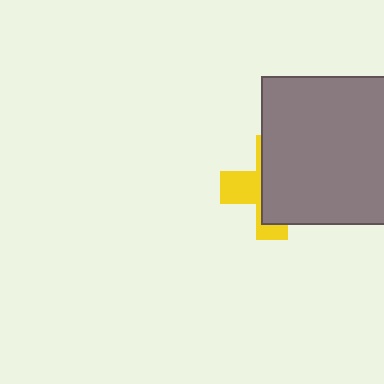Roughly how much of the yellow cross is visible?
A small part of it is visible (roughly 38%).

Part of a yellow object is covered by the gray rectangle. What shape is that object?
It is a cross.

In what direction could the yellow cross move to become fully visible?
The yellow cross could move left. That would shift it out from behind the gray rectangle entirely.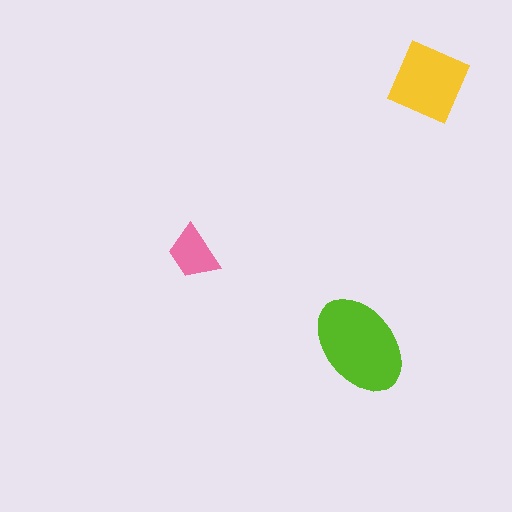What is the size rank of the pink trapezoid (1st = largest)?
3rd.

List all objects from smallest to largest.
The pink trapezoid, the yellow diamond, the lime ellipse.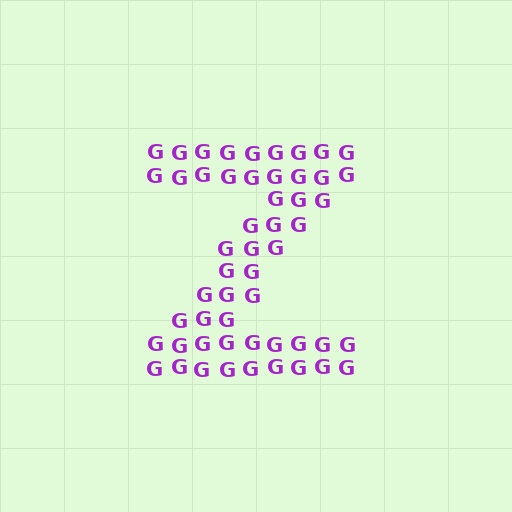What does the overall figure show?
The overall figure shows the letter Z.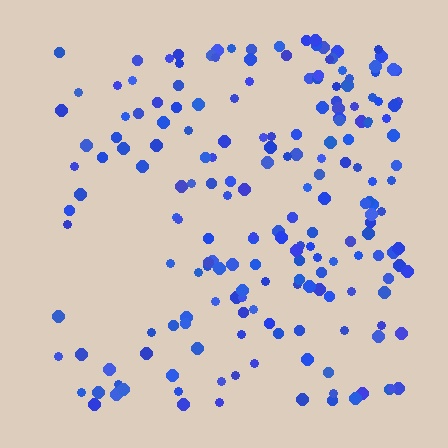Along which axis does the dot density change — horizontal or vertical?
Horizontal.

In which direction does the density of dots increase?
From left to right, with the right side densest.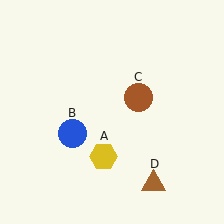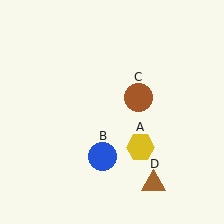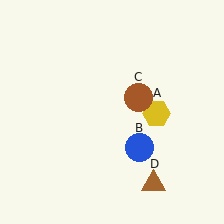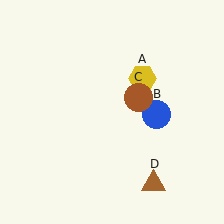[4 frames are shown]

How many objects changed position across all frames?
2 objects changed position: yellow hexagon (object A), blue circle (object B).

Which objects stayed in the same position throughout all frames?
Brown circle (object C) and brown triangle (object D) remained stationary.